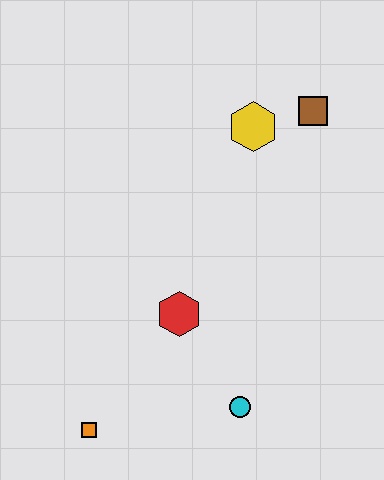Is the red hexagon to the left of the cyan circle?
Yes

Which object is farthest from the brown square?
The orange square is farthest from the brown square.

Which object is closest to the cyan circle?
The red hexagon is closest to the cyan circle.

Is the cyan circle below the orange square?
No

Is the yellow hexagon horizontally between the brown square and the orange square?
Yes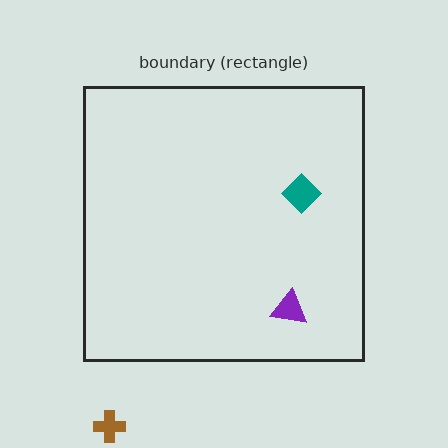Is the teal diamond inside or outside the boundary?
Inside.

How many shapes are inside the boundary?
2 inside, 1 outside.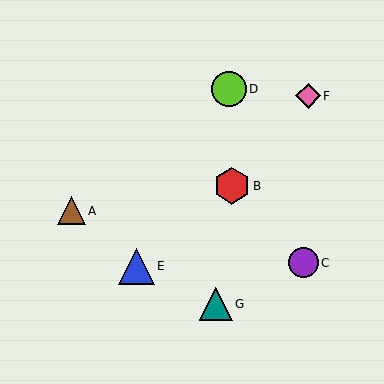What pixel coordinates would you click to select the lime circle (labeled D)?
Click at (229, 89) to select the lime circle D.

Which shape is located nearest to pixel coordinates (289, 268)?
The purple circle (labeled C) at (303, 263) is nearest to that location.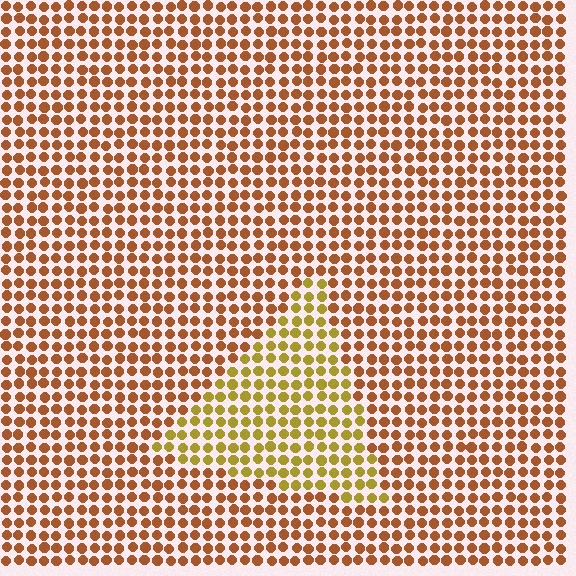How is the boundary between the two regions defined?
The boundary is defined purely by a slight shift in hue (about 33 degrees). Spacing, size, and orientation are identical on both sides.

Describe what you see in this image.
The image is filled with small brown elements in a uniform arrangement. A triangle-shaped region is visible where the elements are tinted to a slightly different hue, forming a subtle color boundary.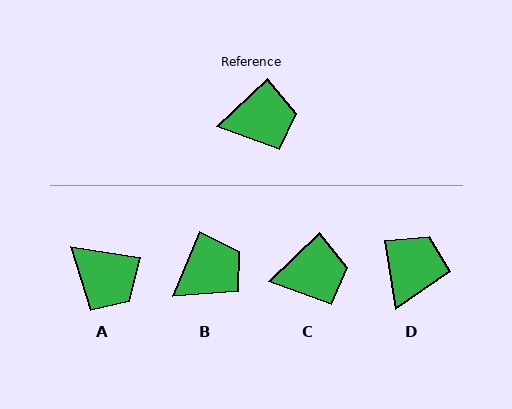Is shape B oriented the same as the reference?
No, it is off by about 24 degrees.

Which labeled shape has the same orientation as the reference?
C.